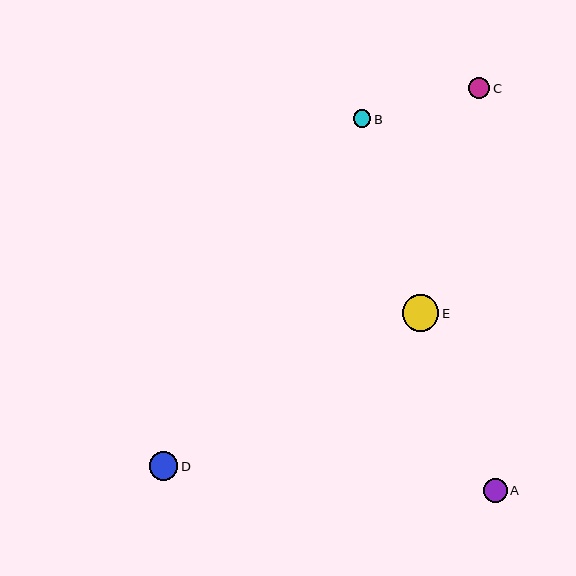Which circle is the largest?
Circle E is the largest with a size of approximately 36 pixels.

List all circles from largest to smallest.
From largest to smallest: E, D, A, C, B.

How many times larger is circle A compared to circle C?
Circle A is approximately 1.1 times the size of circle C.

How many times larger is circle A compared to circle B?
Circle A is approximately 1.4 times the size of circle B.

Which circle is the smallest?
Circle B is the smallest with a size of approximately 17 pixels.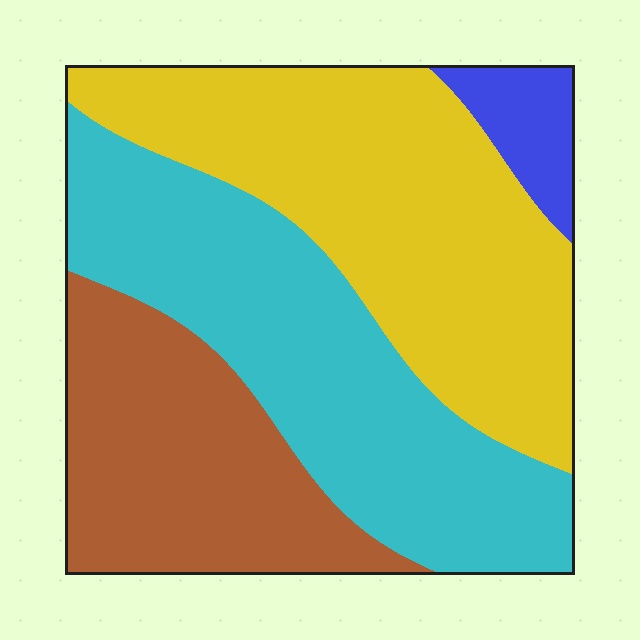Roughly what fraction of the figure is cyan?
Cyan covers 34% of the figure.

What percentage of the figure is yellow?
Yellow covers about 35% of the figure.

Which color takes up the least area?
Blue, at roughly 5%.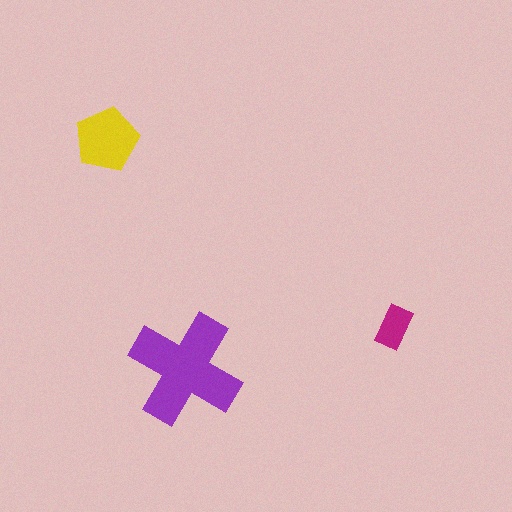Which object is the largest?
The purple cross.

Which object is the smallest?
The magenta rectangle.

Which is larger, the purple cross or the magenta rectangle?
The purple cross.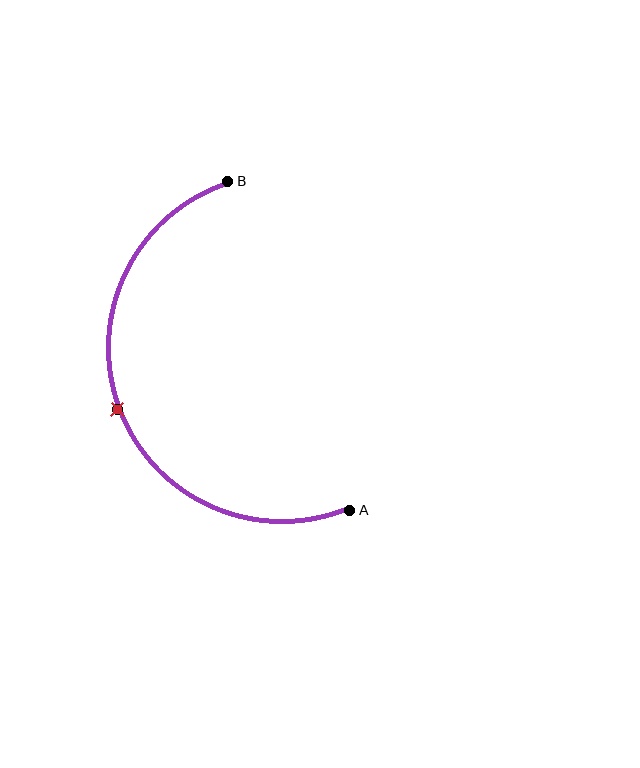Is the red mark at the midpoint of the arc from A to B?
Yes. The red mark lies on the arc at equal arc-length from both A and B — it is the arc midpoint.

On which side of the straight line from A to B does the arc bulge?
The arc bulges to the left of the straight line connecting A and B.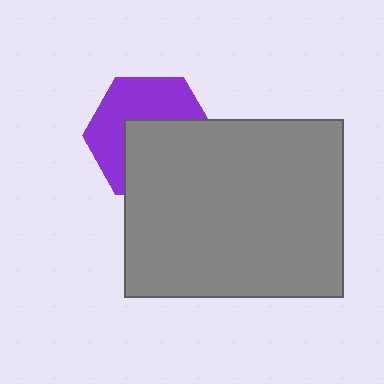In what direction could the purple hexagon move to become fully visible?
The purple hexagon could move up. That would shift it out from behind the gray rectangle entirely.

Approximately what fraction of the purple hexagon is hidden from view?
Roughly 50% of the purple hexagon is hidden behind the gray rectangle.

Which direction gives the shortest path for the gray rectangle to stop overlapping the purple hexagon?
Moving down gives the shortest separation.